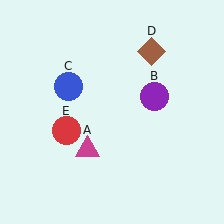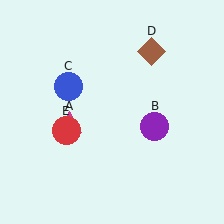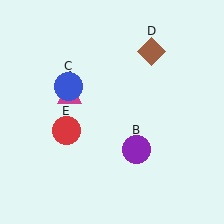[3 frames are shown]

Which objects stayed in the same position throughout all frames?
Blue circle (object C) and brown diamond (object D) and red circle (object E) remained stationary.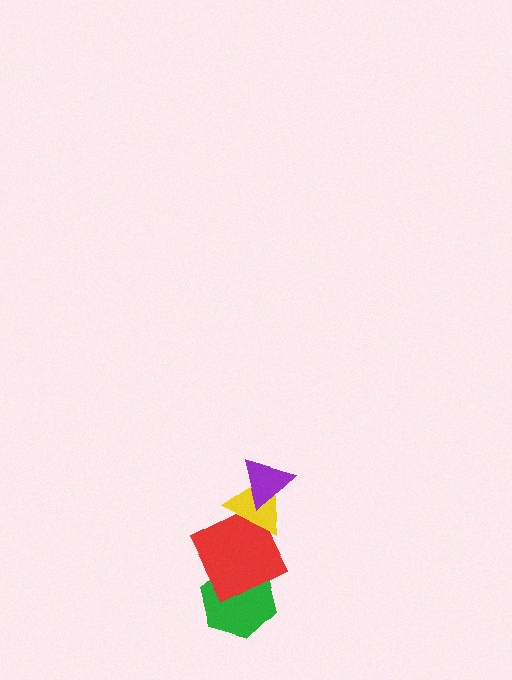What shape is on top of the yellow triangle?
The purple triangle is on top of the yellow triangle.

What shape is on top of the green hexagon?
The red square is on top of the green hexagon.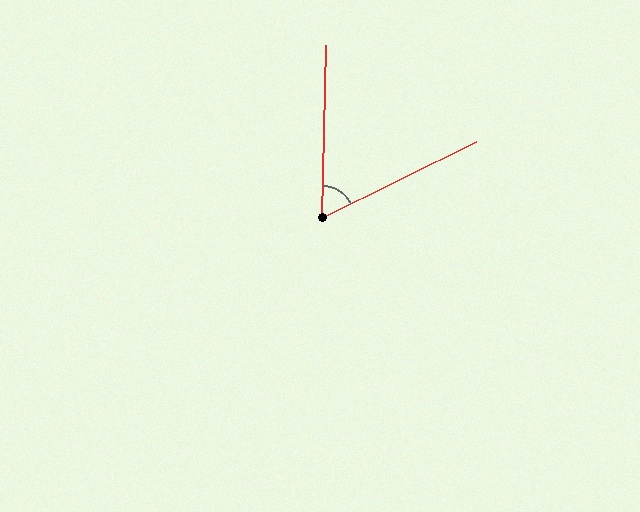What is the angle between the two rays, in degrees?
Approximately 62 degrees.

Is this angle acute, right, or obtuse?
It is acute.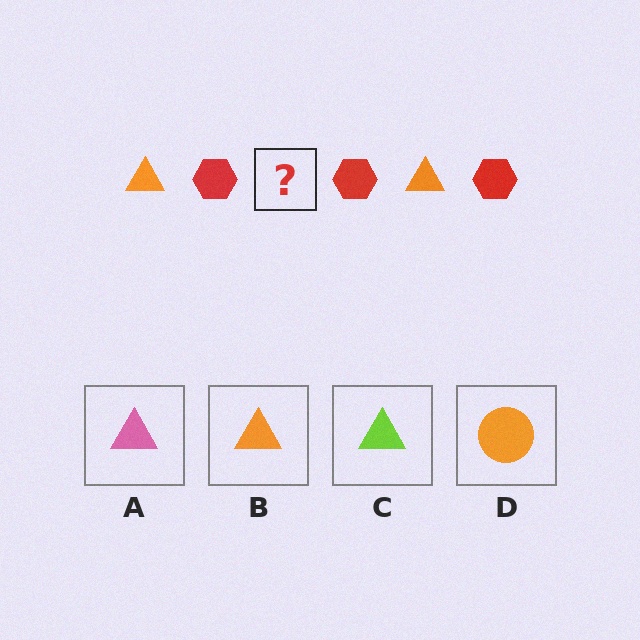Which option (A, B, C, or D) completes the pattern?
B.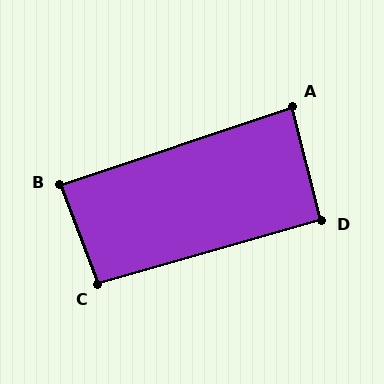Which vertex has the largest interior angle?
C, at approximately 94 degrees.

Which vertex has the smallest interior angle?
A, at approximately 86 degrees.